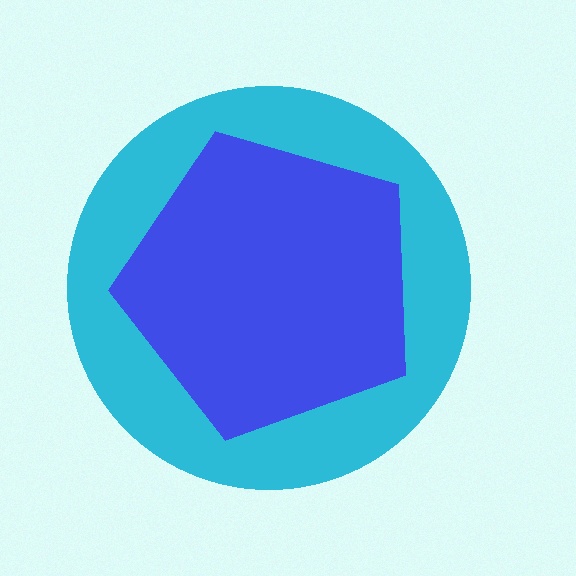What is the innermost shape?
The blue pentagon.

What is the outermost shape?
The cyan circle.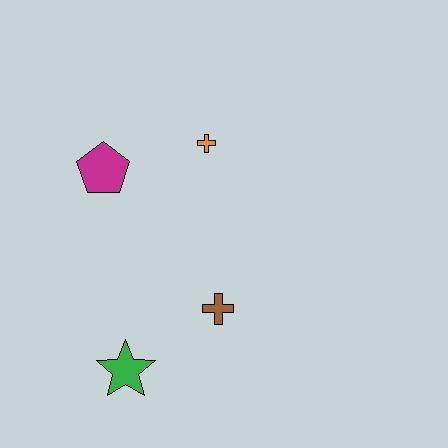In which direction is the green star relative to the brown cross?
The green star is to the left of the brown cross.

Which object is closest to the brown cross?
The green star is closest to the brown cross.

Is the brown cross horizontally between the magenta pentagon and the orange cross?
No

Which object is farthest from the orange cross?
The green star is farthest from the orange cross.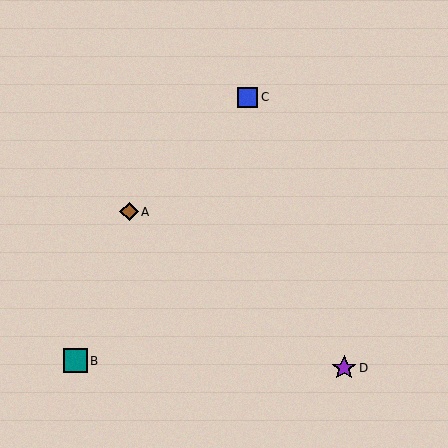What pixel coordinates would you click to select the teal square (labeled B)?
Click at (76, 361) to select the teal square B.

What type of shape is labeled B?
Shape B is a teal square.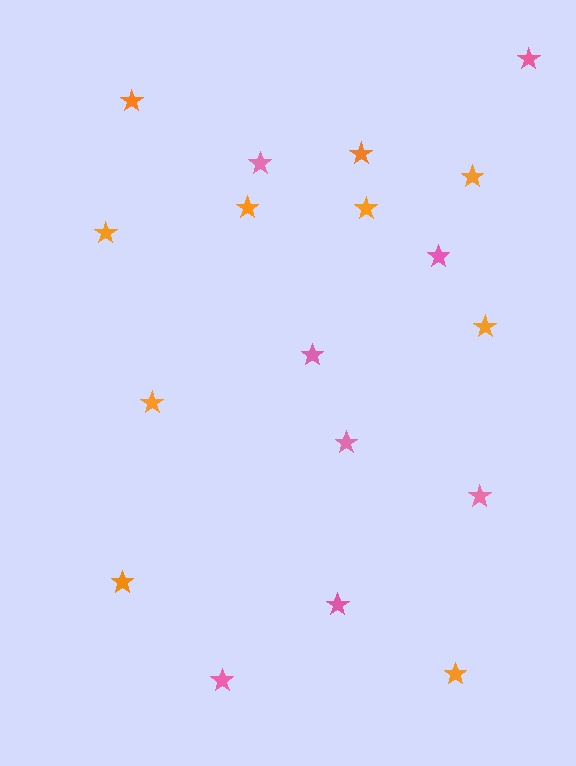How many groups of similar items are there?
There are 2 groups: one group of pink stars (8) and one group of orange stars (10).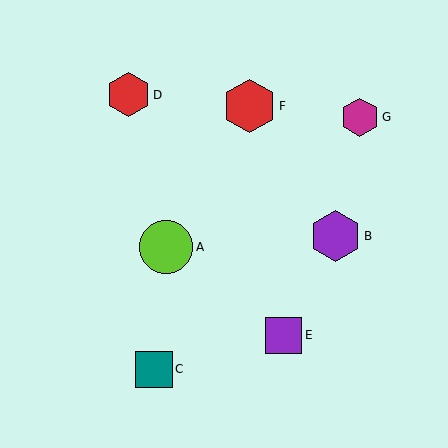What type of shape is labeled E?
Shape E is a purple square.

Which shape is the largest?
The lime circle (labeled A) is the largest.